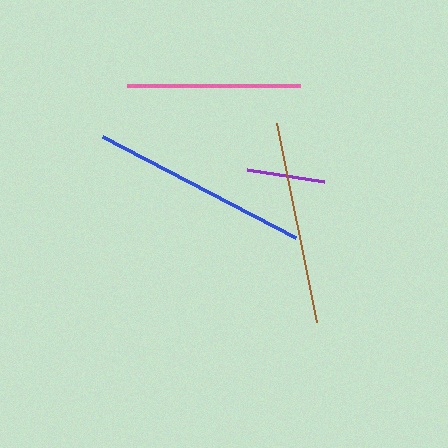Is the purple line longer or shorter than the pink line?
The pink line is longer than the purple line.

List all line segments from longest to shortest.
From longest to shortest: blue, brown, pink, purple.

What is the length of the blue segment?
The blue segment is approximately 218 pixels long.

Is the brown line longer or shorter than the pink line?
The brown line is longer than the pink line.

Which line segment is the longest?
The blue line is the longest at approximately 218 pixels.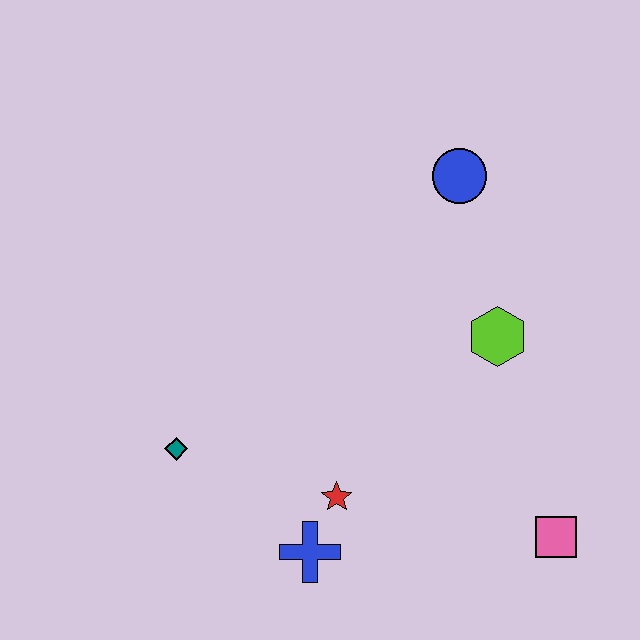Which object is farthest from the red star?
The blue circle is farthest from the red star.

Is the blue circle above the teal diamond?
Yes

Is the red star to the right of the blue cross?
Yes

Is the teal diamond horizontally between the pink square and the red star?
No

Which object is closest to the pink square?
The lime hexagon is closest to the pink square.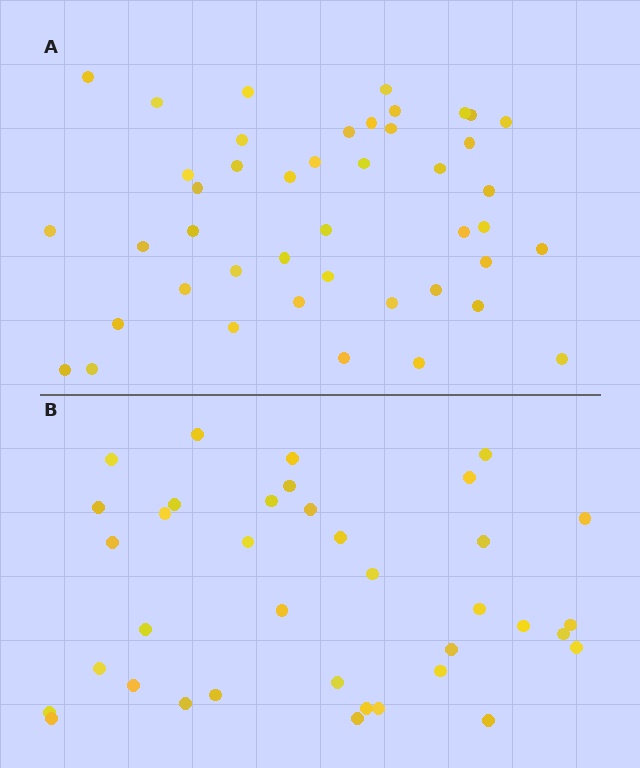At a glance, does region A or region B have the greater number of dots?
Region A (the top region) has more dots.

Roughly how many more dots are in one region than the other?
Region A has roughly 8 or so more dots than region B.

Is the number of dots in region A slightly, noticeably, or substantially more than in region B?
Region A has only slightly more — the two regions are fairly close. The ratio is roughly 1.2 to 1.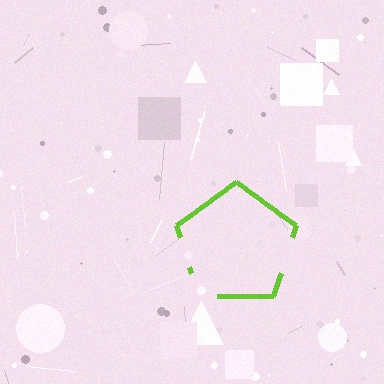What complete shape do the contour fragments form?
The contour fragments form a pentagon.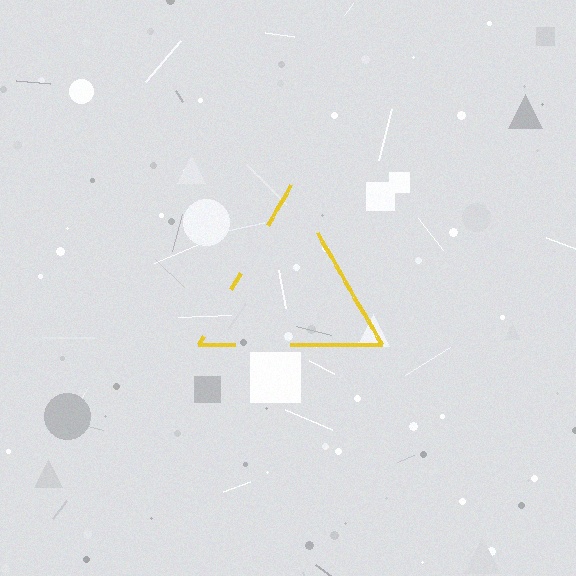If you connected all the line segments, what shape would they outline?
They would outline a triangle.